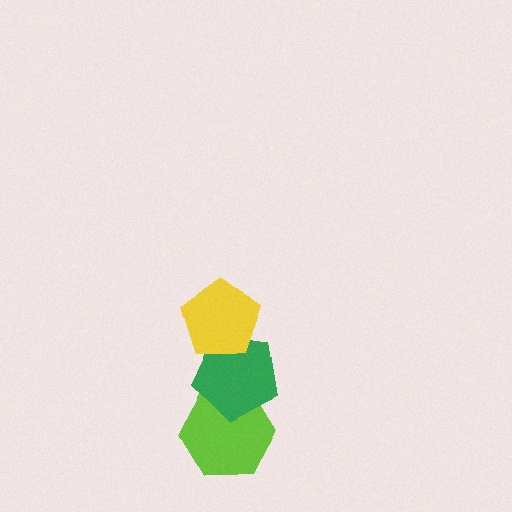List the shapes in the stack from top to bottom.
From top to bottom: the yellow pentagon, the green pentagon, the lime hexagon.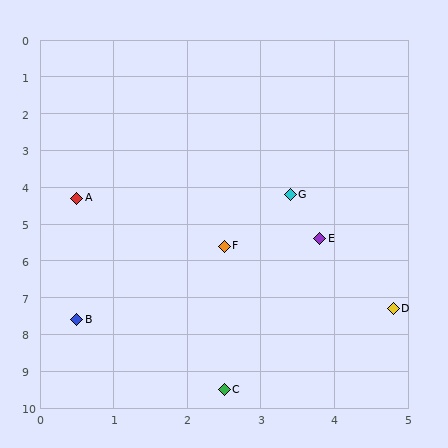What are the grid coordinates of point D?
Point D is at approximately (4.8, 7.3).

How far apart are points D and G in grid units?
Points D and G are about 3.4 grid units apart.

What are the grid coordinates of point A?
Point A is at approximately (0.5, 4.3).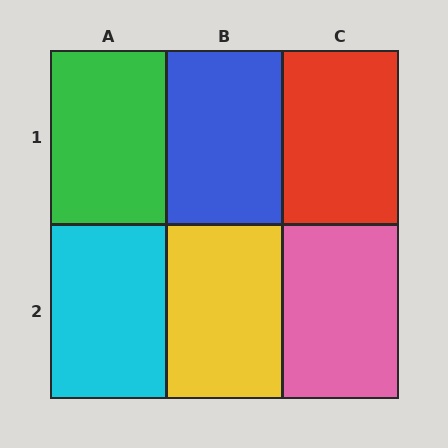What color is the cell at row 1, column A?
Green.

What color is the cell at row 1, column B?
Blue.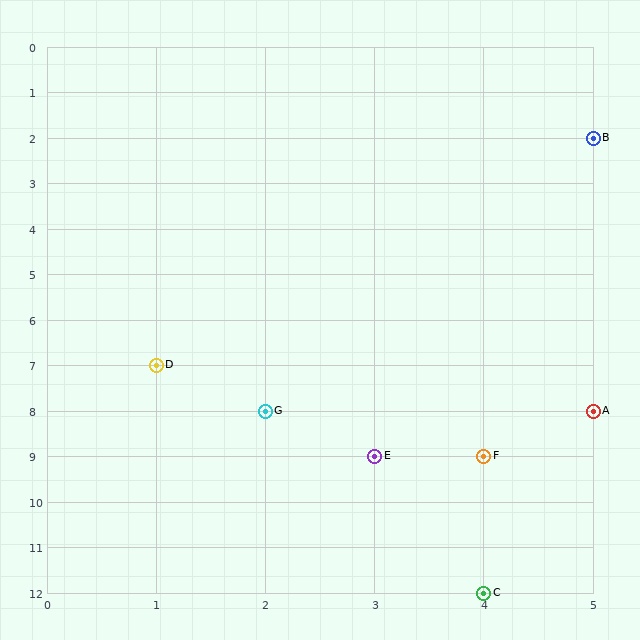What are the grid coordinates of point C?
Point C is at grid coordinates (4, 12).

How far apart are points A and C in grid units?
Points A and C are 1 column and 4 rows apart (about 4.1 grid units diagonally).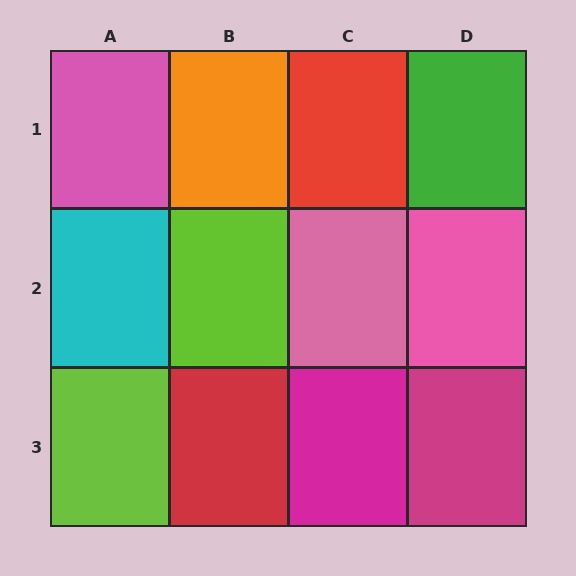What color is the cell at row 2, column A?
Cyan.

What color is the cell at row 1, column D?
Green.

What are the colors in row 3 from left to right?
Lime, red, magenta, magenta.